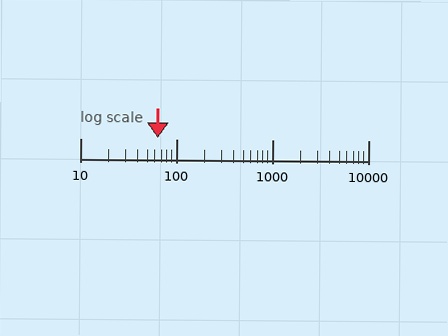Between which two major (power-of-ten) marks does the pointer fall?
The pointer is between 10 and 100.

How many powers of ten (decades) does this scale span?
The scale spans 3 decades, from 10 to 10000.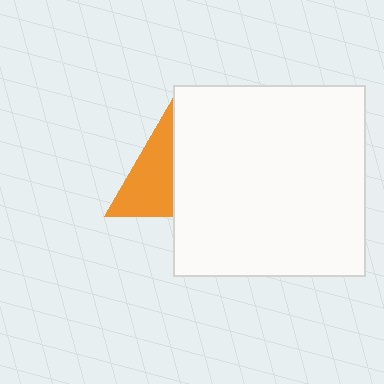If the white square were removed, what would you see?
You would see the complete orange triangle.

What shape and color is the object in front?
The object in front is a white square.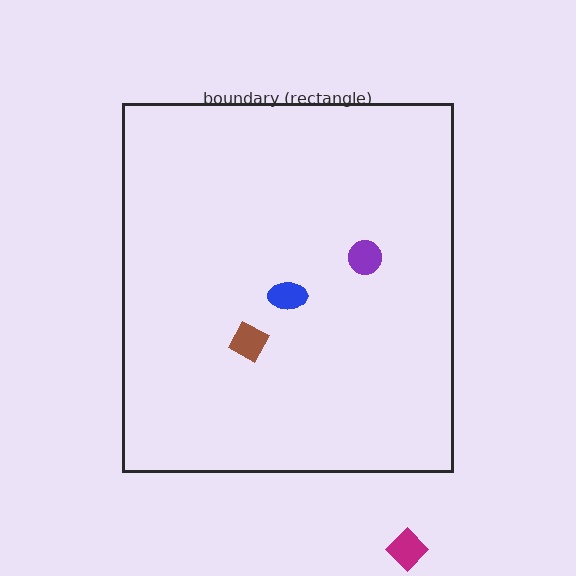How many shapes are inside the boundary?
3 inside, 1 outside.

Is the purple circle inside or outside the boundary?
Inside.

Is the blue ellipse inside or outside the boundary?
Inside.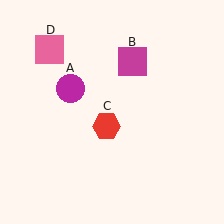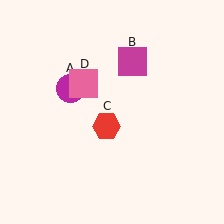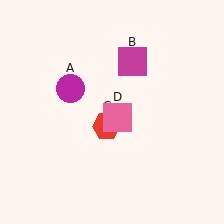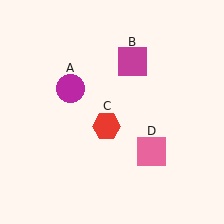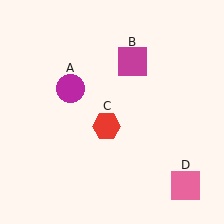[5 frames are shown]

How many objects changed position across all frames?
1 object changed position: pink square (object D).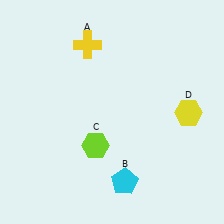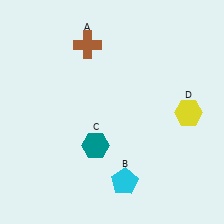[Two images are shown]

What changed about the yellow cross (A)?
In Image 1, A is yellow. In Image 2, it changed to brown.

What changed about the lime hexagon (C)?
In Image 1, C is lime. In Image 2, it changed to teal.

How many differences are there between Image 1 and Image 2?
There are 2 differences between the two images.